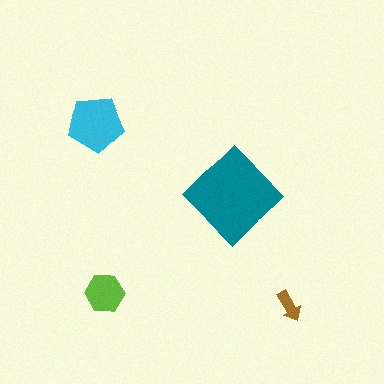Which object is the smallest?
The brown arrow.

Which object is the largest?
The teal diamond.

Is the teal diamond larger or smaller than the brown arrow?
Larger.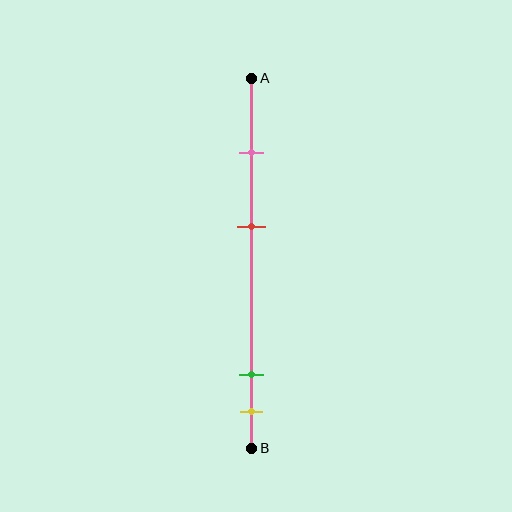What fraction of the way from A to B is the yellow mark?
The yellow mark is approximately 90% (0.9) of the way from A to B.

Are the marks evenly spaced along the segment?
No, the marks are not evenly spaced.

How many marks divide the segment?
There are 4 marks dividing the segment.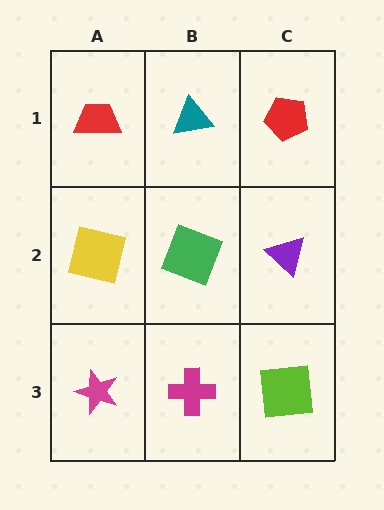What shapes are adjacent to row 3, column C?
A purple triangle (row 2, column C), a magenta cross (row 3, column B).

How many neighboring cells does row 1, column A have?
2.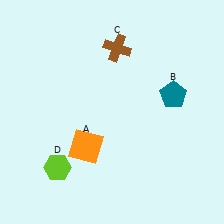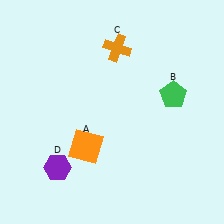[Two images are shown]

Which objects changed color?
B changed from teal to green. C changed from brown to orange. D changed from lime to purple.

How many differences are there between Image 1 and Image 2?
There are 3 differences between the two images.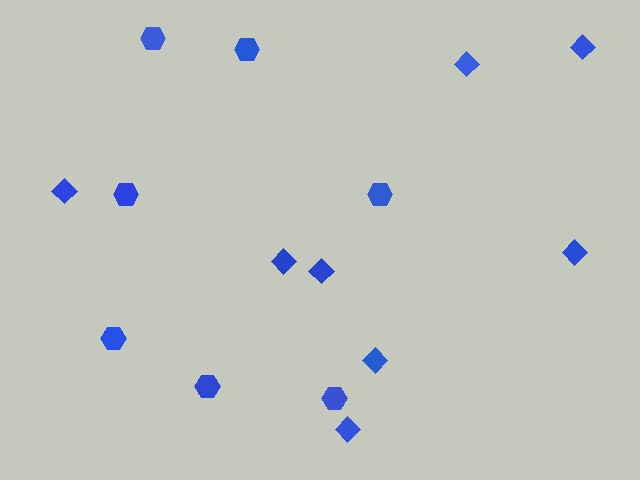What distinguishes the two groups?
There are 2 groups: one group of hexagons (7) and one group of diamonds (8).